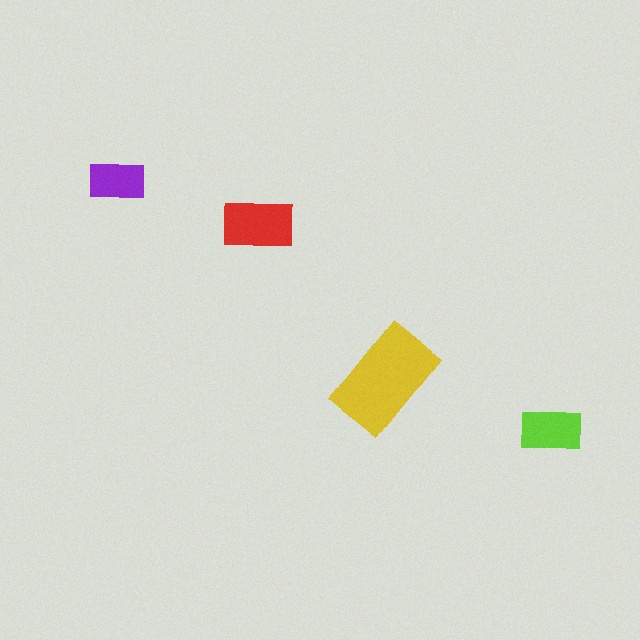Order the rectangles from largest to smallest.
the yellow one, the red one, the lime one, the purple one.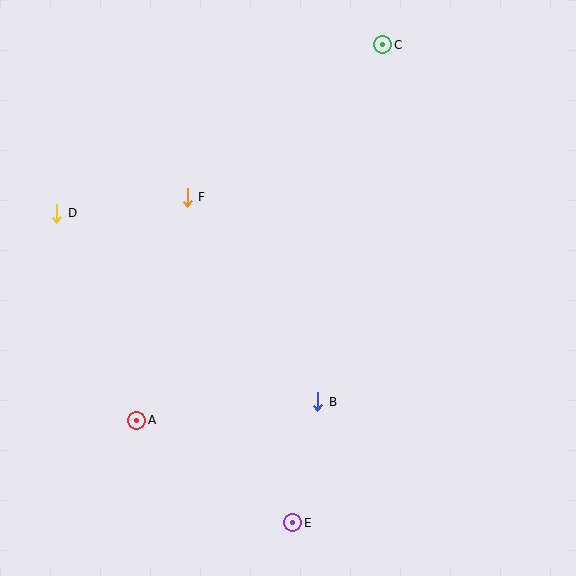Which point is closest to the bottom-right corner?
Point E is closest to the bottom-right corner.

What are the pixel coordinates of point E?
Point E is at (293, 523).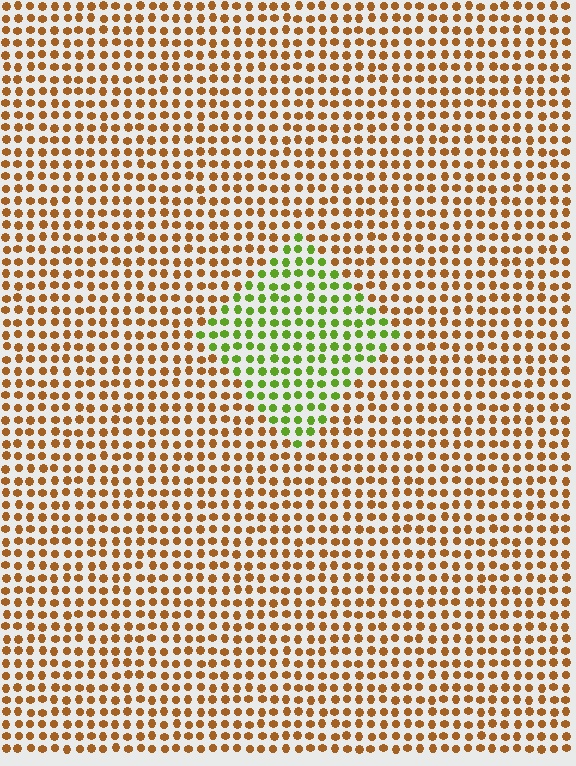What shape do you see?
I see a diamond.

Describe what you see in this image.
The image is filled with small brown elements in a uniform arrangement. A diamond-shaped region is visible where the elements are tinted to a slightly different hue, forming a subtle color boundary.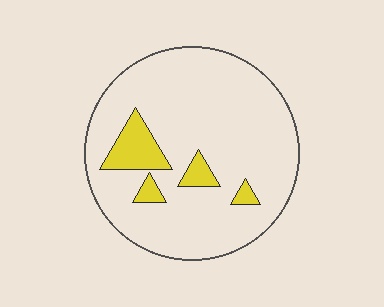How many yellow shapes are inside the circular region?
4.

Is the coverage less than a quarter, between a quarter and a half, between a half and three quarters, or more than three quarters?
Less than a quarter.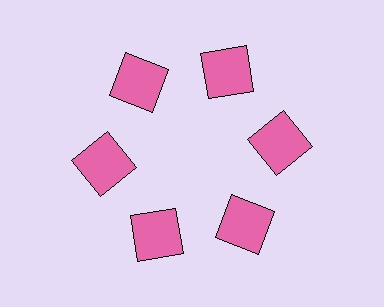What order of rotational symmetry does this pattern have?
This pattern has 6-fold rotational symmetry.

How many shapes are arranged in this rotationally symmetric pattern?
There are 6 shapes, arranged in 6 groups of 1.